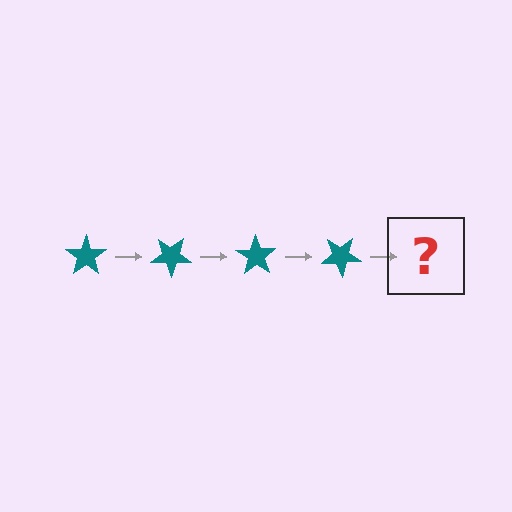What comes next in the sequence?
The next element should be a teal star rotated 140 degrees.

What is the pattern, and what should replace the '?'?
The pattern is that the star rotates 35 degrees each step. The '?' should be a teal star rotated 140 degrees.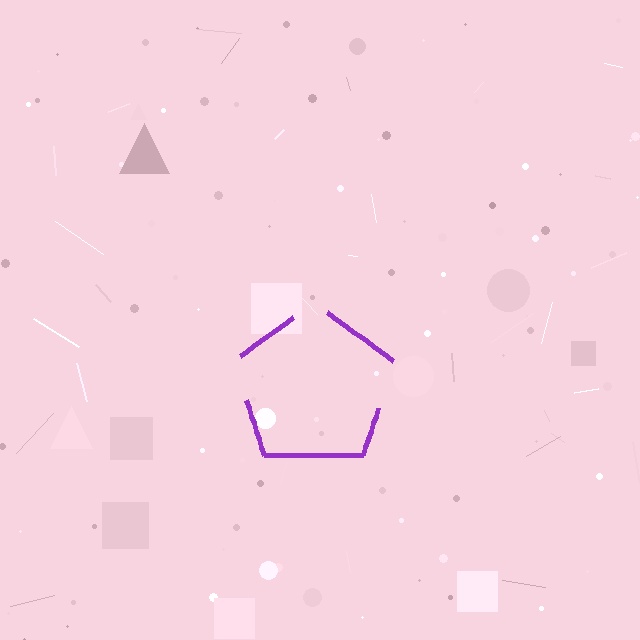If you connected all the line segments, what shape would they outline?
They would outline a pentagon.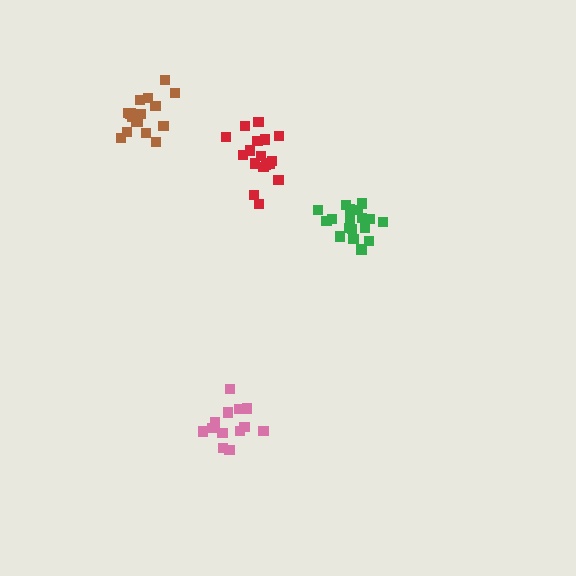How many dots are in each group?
Group 1: 13 dots, Group 2: 18 dots, Group 3: 17 dots, Group 4: 17 dots (65 total).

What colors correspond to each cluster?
The clusters are colored: pink, green, red, brown.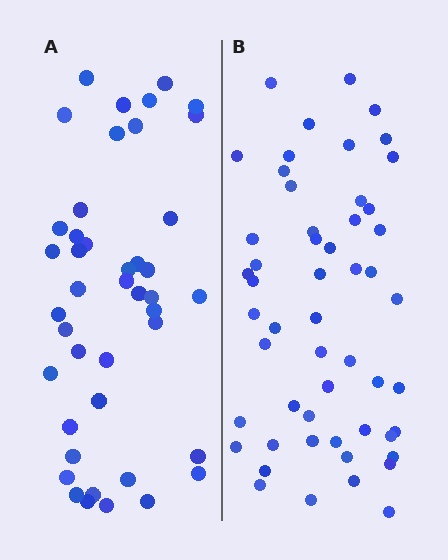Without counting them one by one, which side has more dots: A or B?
Region B (the right region) has more dots.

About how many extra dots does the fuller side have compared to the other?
Region B has roughly 10 or so more dots than region A.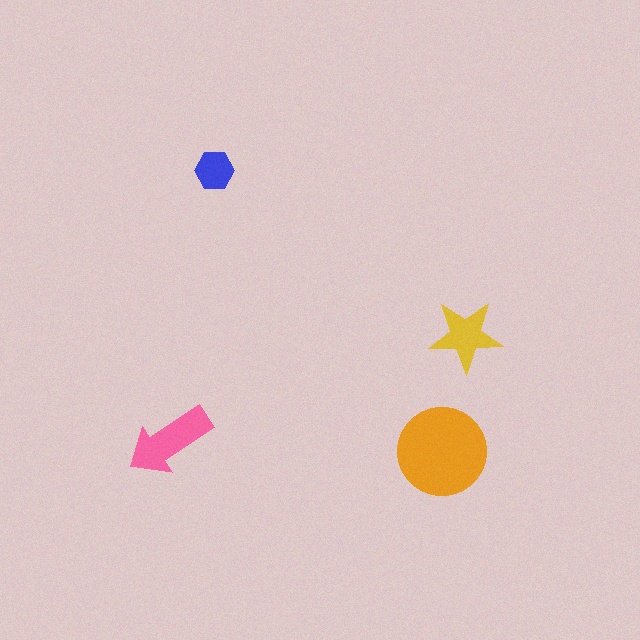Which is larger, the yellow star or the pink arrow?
The pink arrow.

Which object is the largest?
The orange circle.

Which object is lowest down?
The orange circle is bottommost.